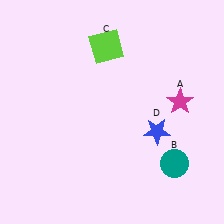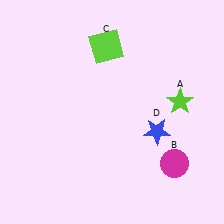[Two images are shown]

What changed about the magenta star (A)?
In Image 1, A is magenta. In Image 2, it changed to lime.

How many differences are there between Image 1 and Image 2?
There are 2 differences between the two images.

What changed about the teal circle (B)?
In Image 1, B is teal. In Image 2, it changed to magenta.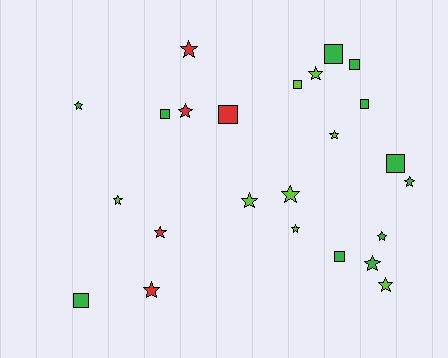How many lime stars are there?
There are 7 lime stars.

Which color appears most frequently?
Green, with 11 objects.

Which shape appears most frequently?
Star, with 15 objects.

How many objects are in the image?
There are 24 objects.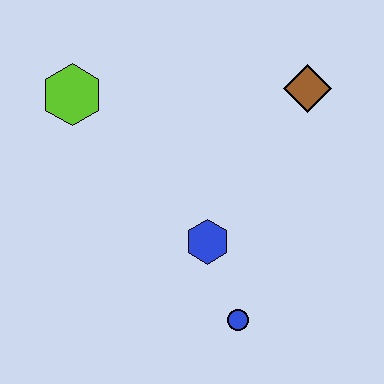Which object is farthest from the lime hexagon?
The blue circle is farthest from the lime hexagon.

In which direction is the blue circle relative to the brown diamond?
The blue circle is below the brown diamond.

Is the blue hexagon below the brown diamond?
Yes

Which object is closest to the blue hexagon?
The blue circle is closest to the blue hexagon.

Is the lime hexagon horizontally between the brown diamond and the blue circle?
No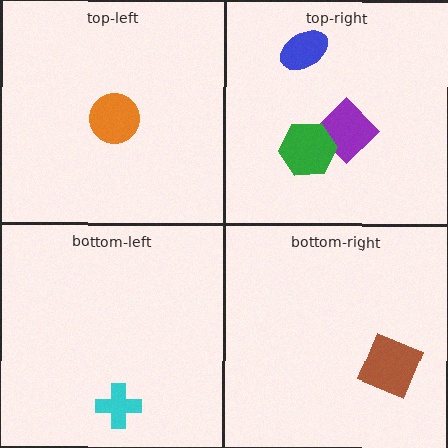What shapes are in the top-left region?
The orange circle.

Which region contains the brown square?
The bottom-right region.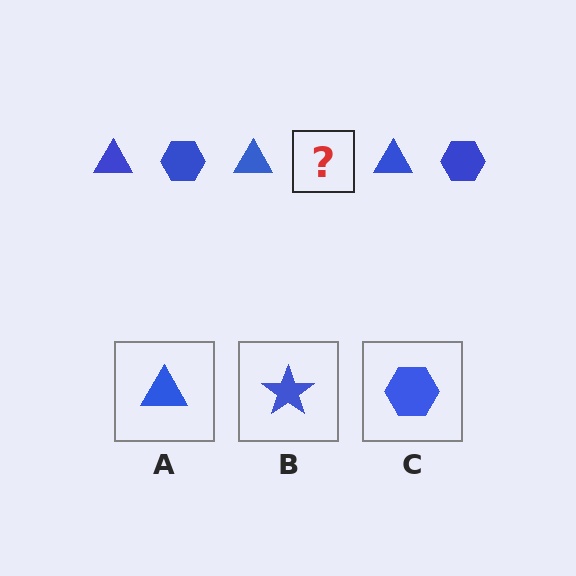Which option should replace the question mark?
Option C.